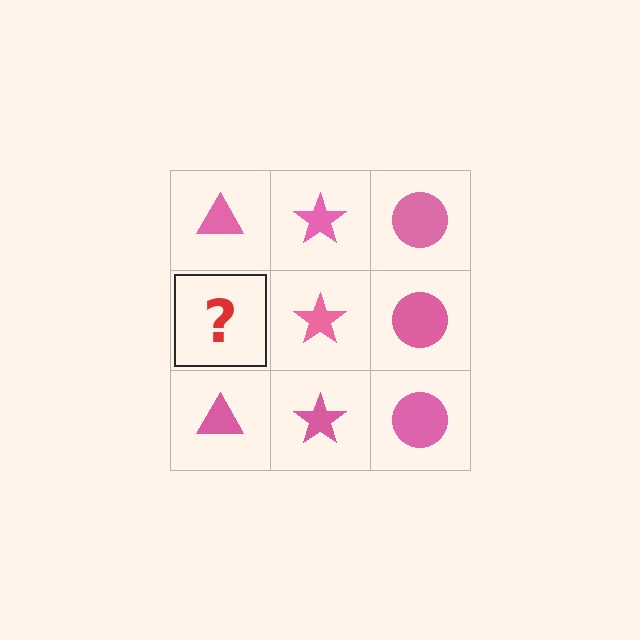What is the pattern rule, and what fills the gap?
The rule is that each column has a consistent shape. The gap should be filled with a pink triangle.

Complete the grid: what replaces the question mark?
The question mark should be replaced with a pink triangle.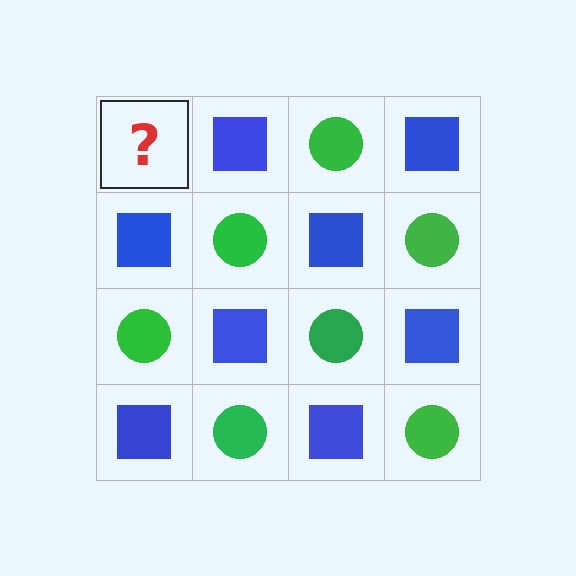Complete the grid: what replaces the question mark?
The question mark should be replaced with a green circle.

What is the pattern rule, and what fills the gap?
The rule is that it alternates green circle and blue square in a checkerboard pattern. The gap should be filled with a green circle.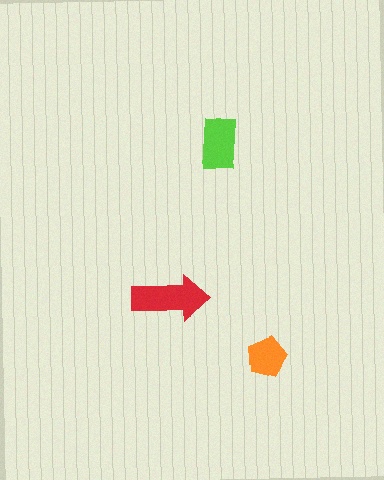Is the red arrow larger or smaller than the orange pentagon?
Larger.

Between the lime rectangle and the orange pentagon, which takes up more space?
The lime rectangle.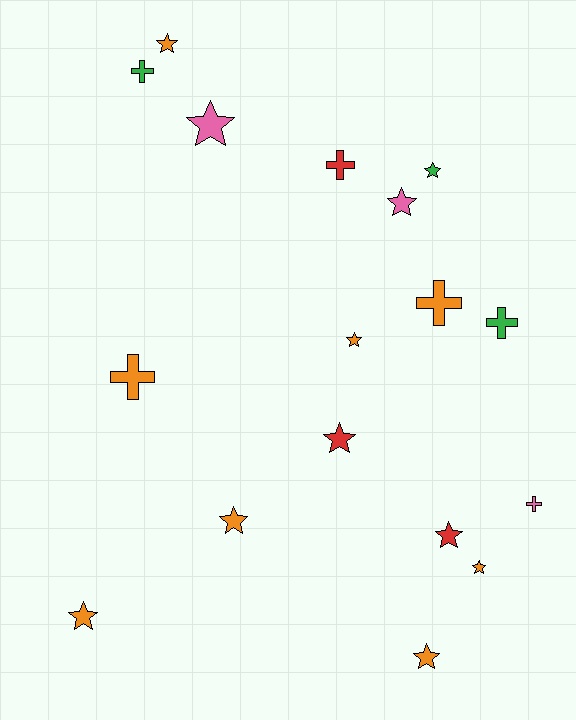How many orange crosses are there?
There are 2 orange crosses.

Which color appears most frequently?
Orange, with 8 objects.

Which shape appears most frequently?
Star, with 11 objects.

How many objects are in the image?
There are 17 objects.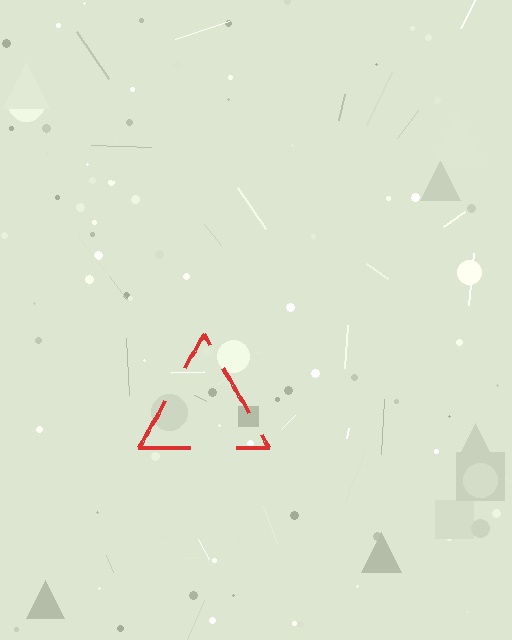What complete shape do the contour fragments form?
The contour fragments form a triangle.